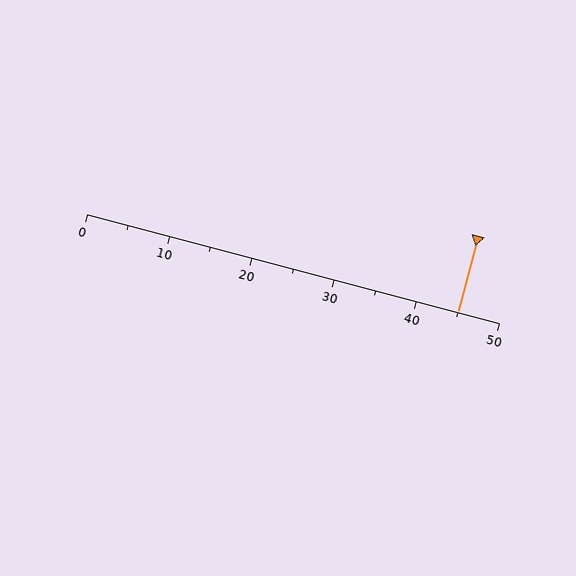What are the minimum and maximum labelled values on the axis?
The axis runs from 0 to 50.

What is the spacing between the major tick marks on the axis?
The major ticks are spaced 10 apart.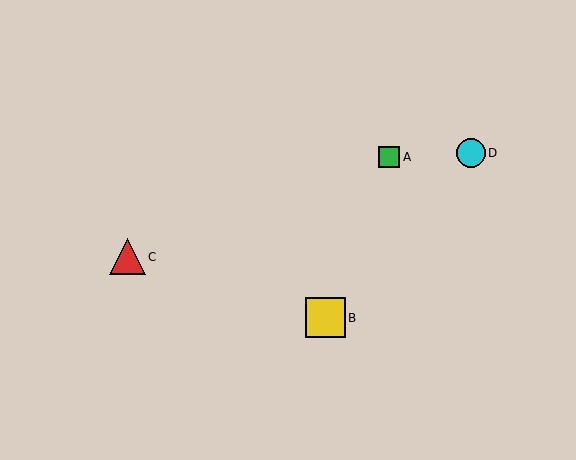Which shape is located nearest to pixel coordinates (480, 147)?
The cyan circle (labeled D) at (471, 153) is nearest to that location.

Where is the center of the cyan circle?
The center of the cyan circle is at (471, 153).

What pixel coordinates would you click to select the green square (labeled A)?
Click at (389, 157) to select the green square A.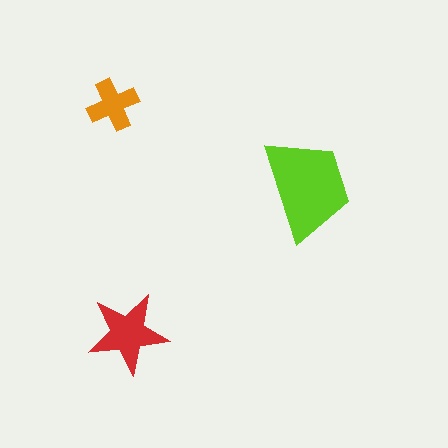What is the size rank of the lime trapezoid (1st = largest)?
1st.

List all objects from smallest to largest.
The orange cross, the red star, the lime trapezoid.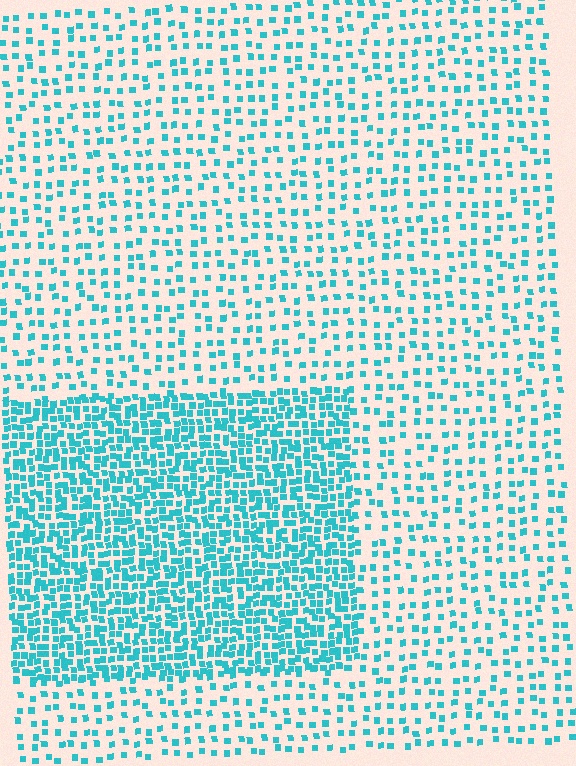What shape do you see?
I see a rectangle.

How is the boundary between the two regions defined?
The boundary is defined by a change in element density (approximately 2.5x ratio). All elements are the same color, size, and shape.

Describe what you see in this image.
The image contains small cyan elements arranged at two different densities. A rectangle-shaped region is visible where the elements are more densely packed than the surrounding area.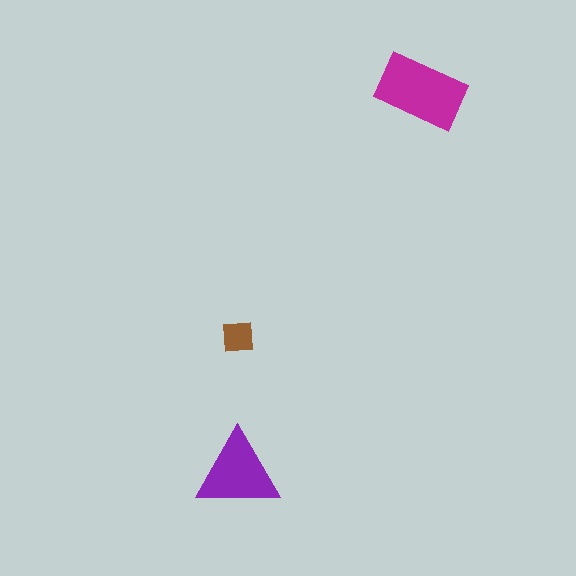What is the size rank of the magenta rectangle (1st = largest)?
1st.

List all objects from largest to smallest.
The magenta rectangle, the purple triangle, the brown square.